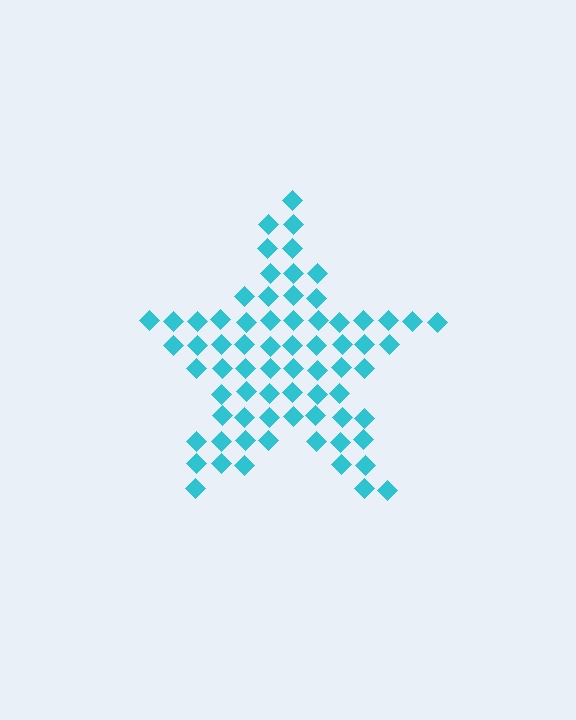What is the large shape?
The large shape is a star.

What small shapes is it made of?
It is made of small diamonds.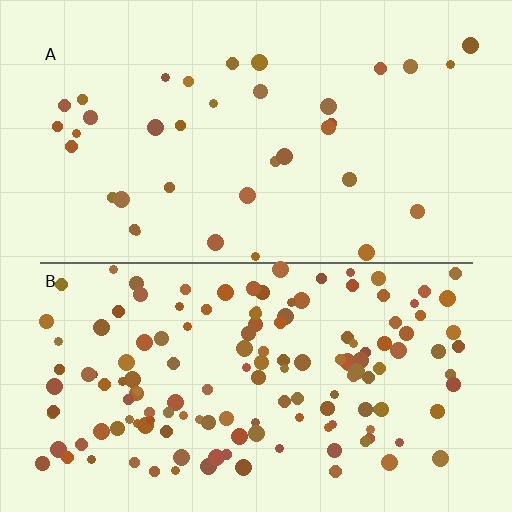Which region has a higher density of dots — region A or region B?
B (the bottom).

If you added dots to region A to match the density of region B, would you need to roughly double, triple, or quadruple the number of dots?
Approximately quadruple.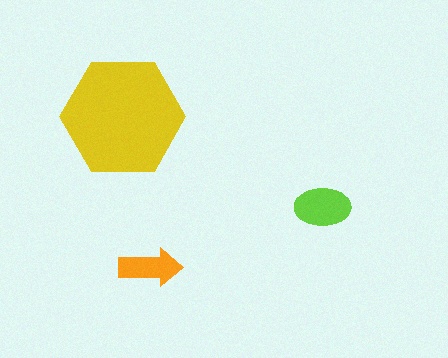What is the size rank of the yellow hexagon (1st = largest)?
1st.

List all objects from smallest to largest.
The orange arrow, the lime ellipse, the yellow hexagon.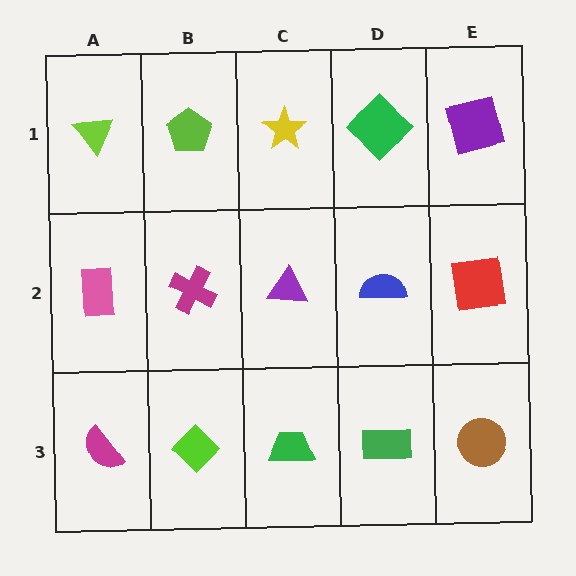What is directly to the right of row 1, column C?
A green diamond.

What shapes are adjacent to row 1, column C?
A purple triangle (row 2, column C), a lime pentagon (row 1, column B), a green diamond (row 1, column D).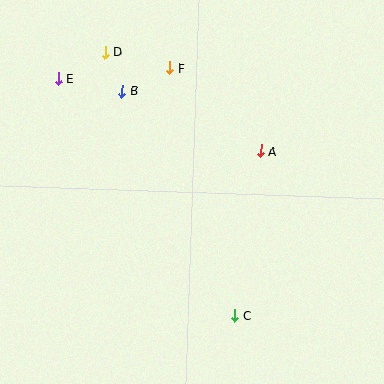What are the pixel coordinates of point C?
Point C is at (235, 315).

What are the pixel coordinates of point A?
Point A is at (261, 151).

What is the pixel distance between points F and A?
The distance between F and A is 123 pixels.